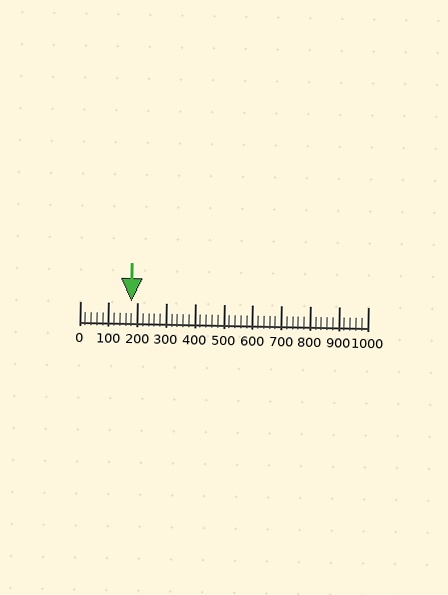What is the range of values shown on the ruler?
The ruler shows values from 0 to 1000.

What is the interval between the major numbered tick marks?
The major tick marks are spaced 100 units apart.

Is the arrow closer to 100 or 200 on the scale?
The arrow is closer to 200.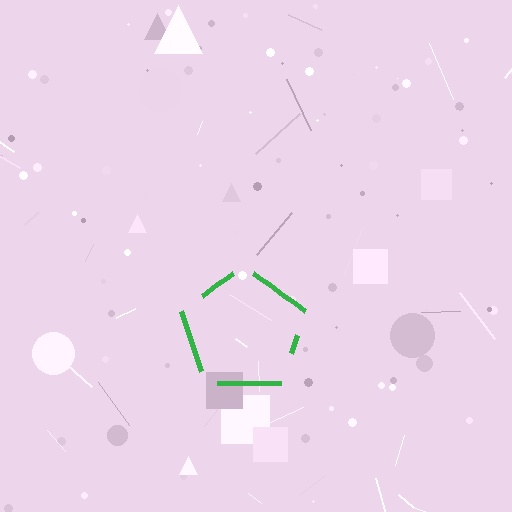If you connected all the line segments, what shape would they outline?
They would outline a pentagon.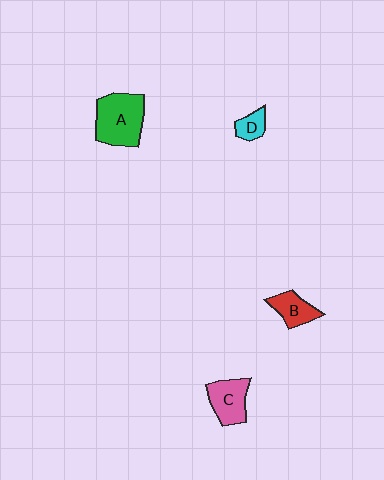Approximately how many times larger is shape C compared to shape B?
Approximately 1.3 times.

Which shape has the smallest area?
Shape D (cyan).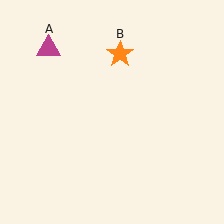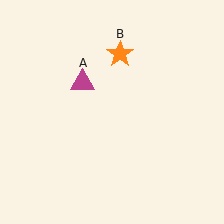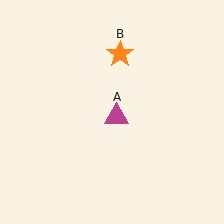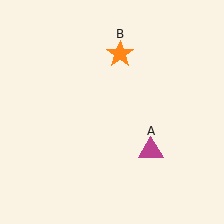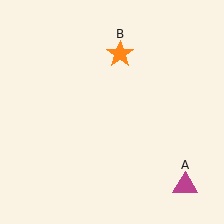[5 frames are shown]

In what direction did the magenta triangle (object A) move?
The magenta triangle (object A) moved down and to the right.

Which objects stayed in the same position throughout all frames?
Orange star (object B) remained stationary.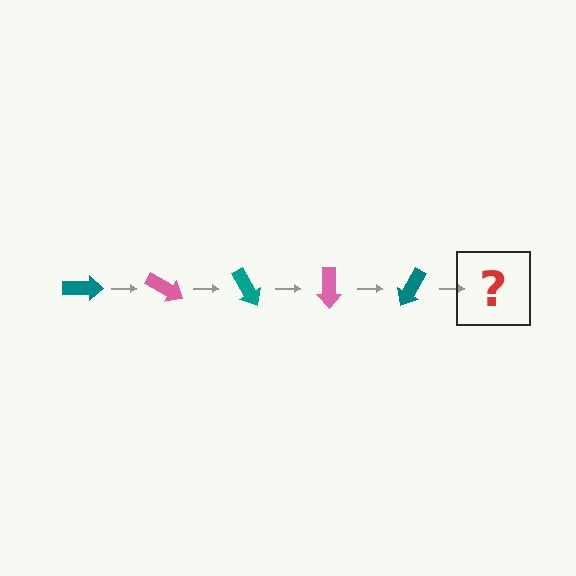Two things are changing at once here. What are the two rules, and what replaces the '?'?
The two rules are that it rotates 30 degrees each step and the color cycles through teal and pink. The '?' should be a pink arrow, rotated 150 degrees from the start.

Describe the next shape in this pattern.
It should be a pink arrow, rotated 150 degrees from the start.